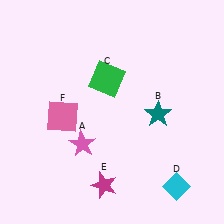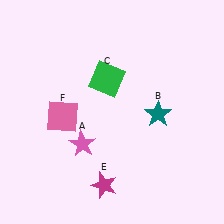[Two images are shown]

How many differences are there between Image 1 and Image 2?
There is 1 difference between the two images.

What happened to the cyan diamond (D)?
The cyan diamond (D) was removed in Image 2. It was in the bottom-right area of Image 1.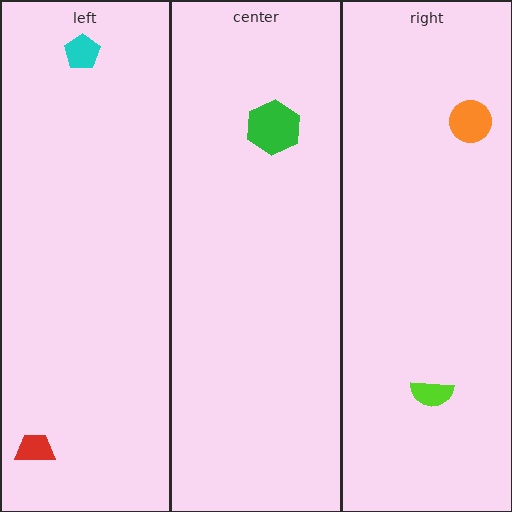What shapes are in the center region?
The green hexagon.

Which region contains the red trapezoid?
The left region.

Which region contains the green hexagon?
The center region.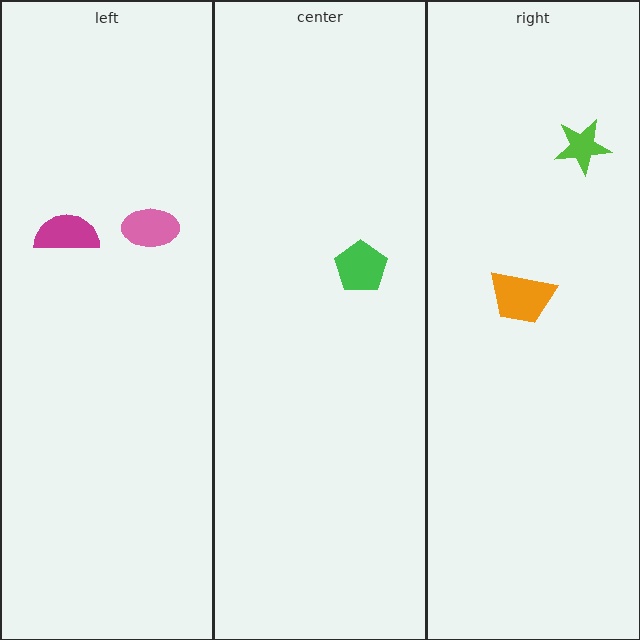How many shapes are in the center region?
1.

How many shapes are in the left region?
2.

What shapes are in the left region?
The pink ellipse, the magenta semicircle.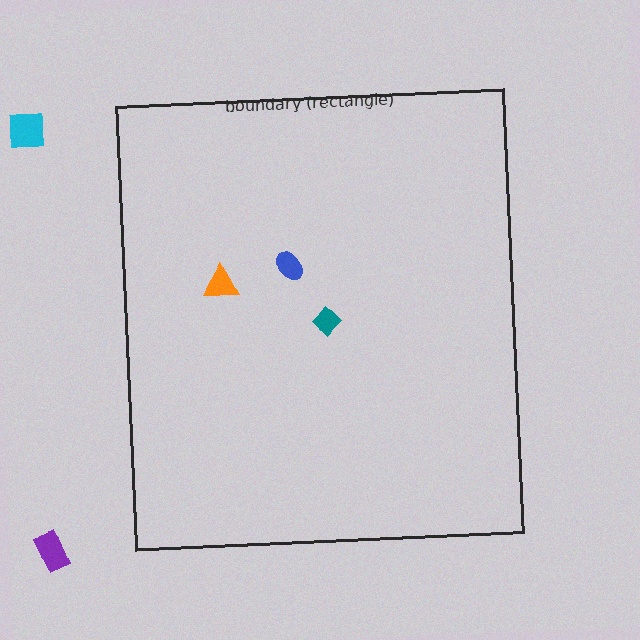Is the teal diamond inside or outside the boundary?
Inside.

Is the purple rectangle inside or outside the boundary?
Outside.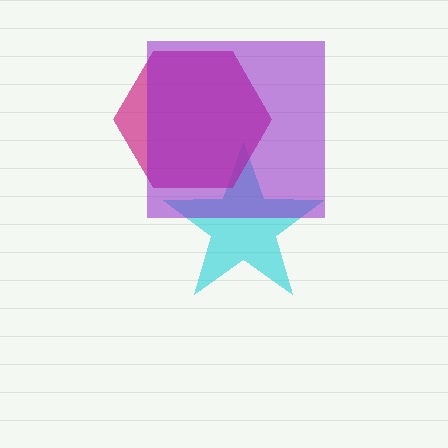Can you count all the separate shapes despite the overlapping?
Yes, there are 3 separate shapes.